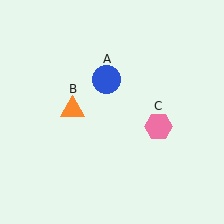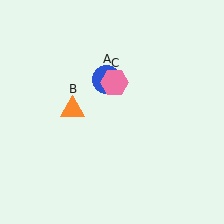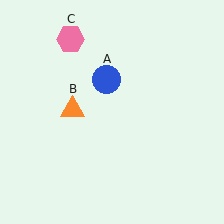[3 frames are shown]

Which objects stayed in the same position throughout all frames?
Blue circle (object A) and orange triangle (object B) remained stationary.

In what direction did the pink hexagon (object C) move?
The pink hexagon (object C) moved up and to the left.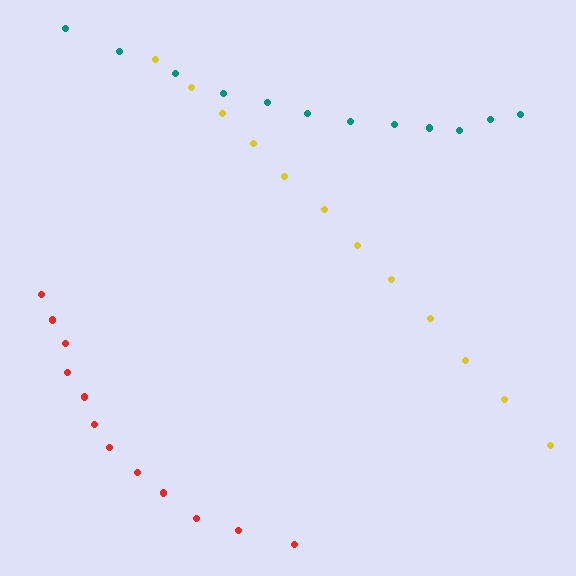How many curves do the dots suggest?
There are 3 distinct paths.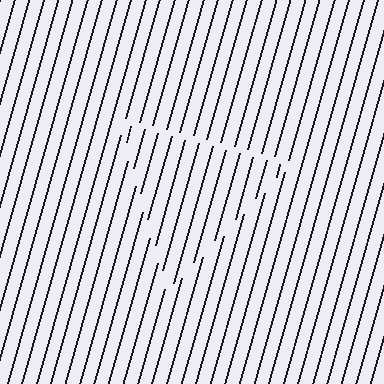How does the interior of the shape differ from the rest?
The interior of the shape contains the same grating, shifted by half a period — the contour is defined by the phase discontinuity where line-ends from the inner and outer gratings abut.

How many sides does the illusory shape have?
3 sides — the line-ends trace a triangle.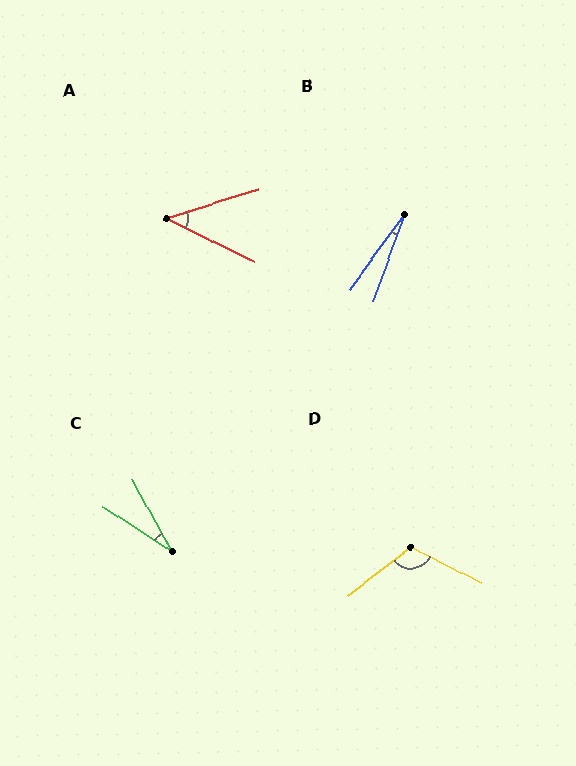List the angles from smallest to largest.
B (16°), C (28°), A (44°), D (115°).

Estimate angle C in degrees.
Approximately 28 degrees.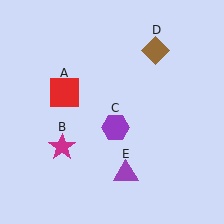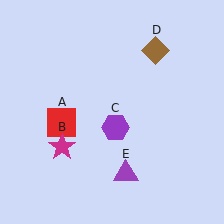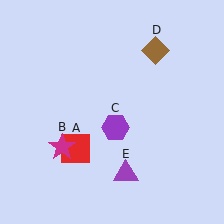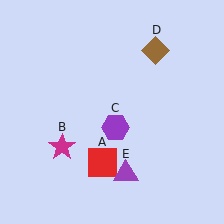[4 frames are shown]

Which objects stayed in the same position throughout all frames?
Magenta star (object B) and purple hexagon (object C) and brown diamond (object D) and purple triangle (object E) remained stationary.